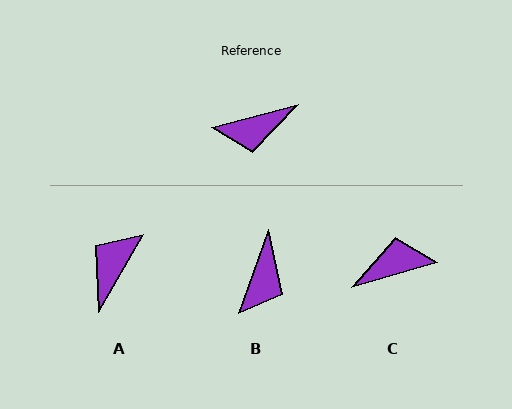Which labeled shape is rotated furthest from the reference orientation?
C, about 178 degrees away.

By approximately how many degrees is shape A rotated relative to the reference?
Approximately 135 degrees clockwise.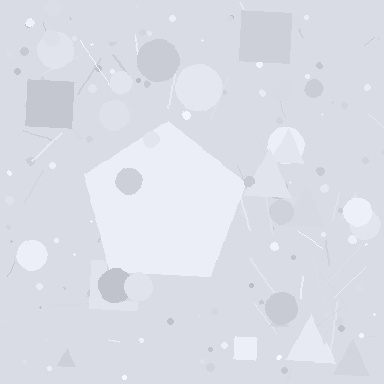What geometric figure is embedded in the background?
A pentagon is embedded in the background.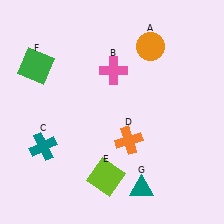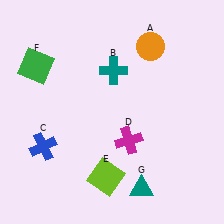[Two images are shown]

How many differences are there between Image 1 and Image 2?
There are 3 differences between the two images.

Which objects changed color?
B changed from pink to teal. C changed from teal to blue. D changed from orange to magenta.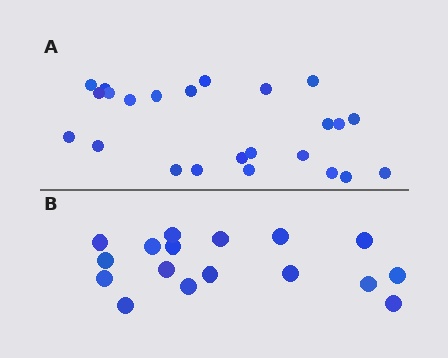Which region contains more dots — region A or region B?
Region A (the top region) has more dots.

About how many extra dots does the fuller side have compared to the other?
Region A has roughly 8 or so more dots than region B.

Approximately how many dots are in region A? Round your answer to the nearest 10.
About 20 dots. (The exact count is 24, which rounds to 20.)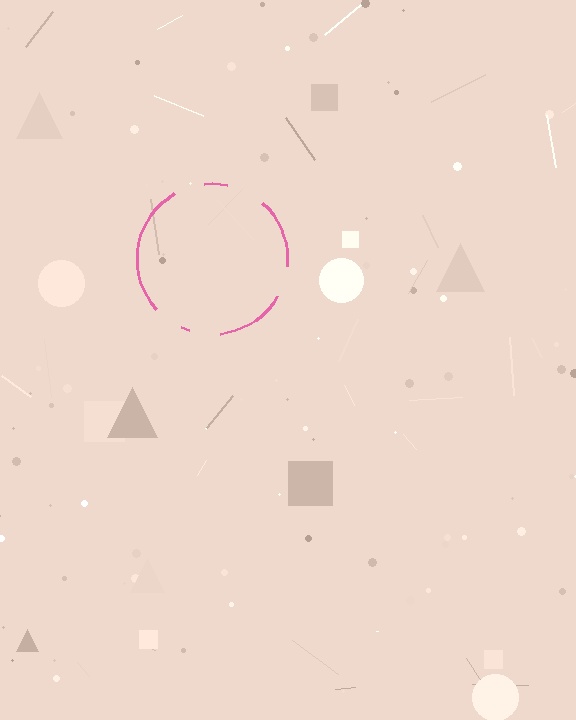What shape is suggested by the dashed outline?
The dashed outline suggests a circle.